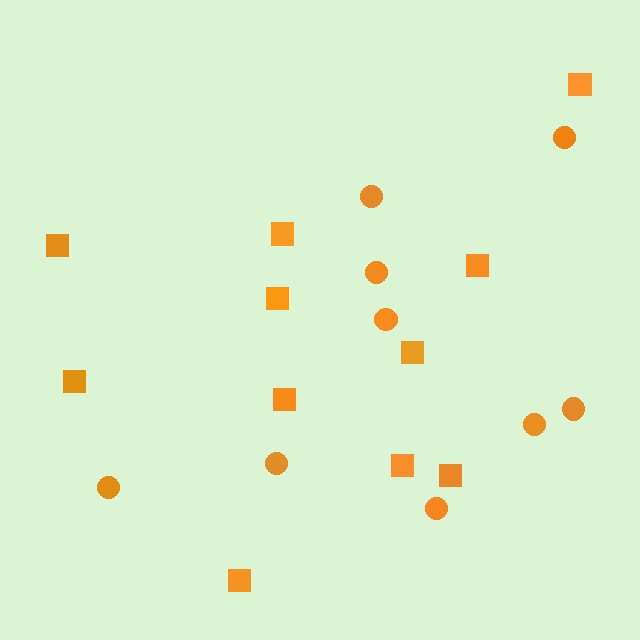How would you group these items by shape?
There are 2 groups: one group of circles (9) and one group of squares (11).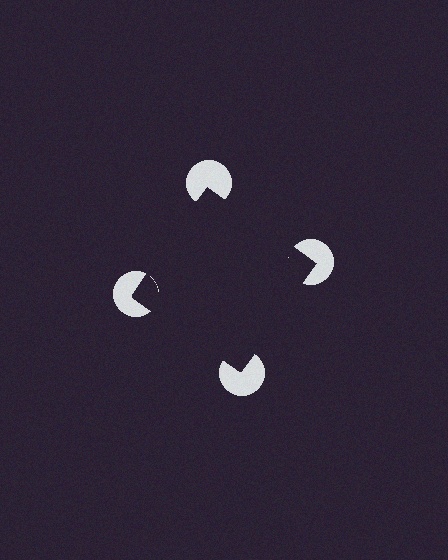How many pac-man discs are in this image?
There are 4 — one at each vertex of the illusory square.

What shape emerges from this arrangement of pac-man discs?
An illusory square — its edges are inferred from the aligned wedge cuts in the pac-man discs, not physically drawn.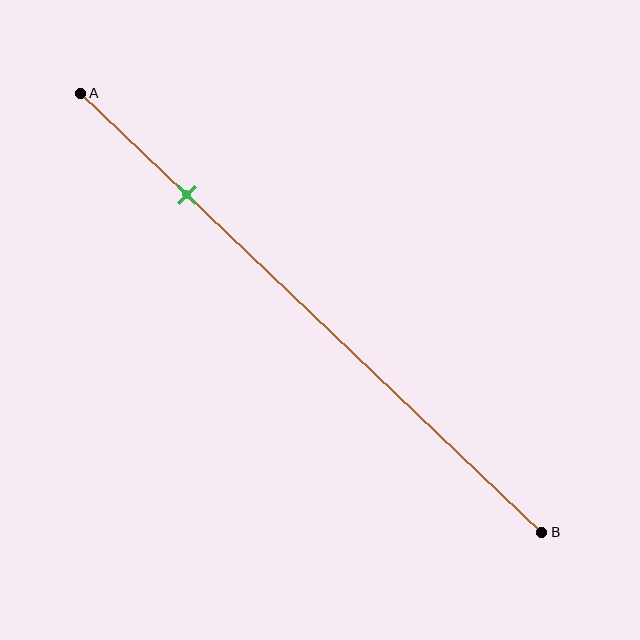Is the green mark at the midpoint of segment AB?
No, the mark is at about 25% from A, not at the 50% midpoint.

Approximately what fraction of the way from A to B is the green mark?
The green mark is approximately 25% of the way from A to B.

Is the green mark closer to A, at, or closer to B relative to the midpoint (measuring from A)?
The green mark is closer to point A than the midpoint of segment AB.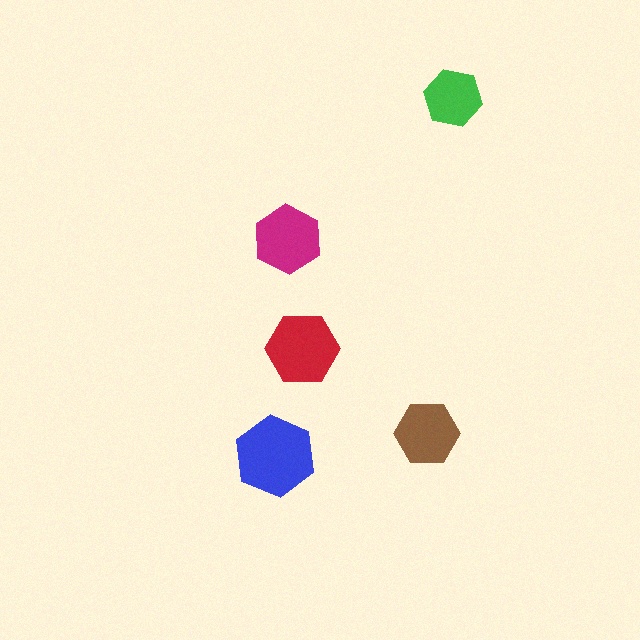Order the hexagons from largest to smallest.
the blue one, the red one, the magenta one, the brown one, the green one.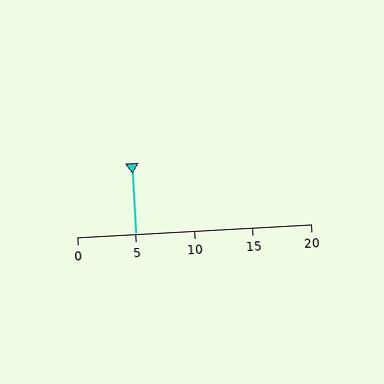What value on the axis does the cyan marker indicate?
The marker indicates approximately 5.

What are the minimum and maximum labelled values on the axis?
The axis runs from 0 to 20.